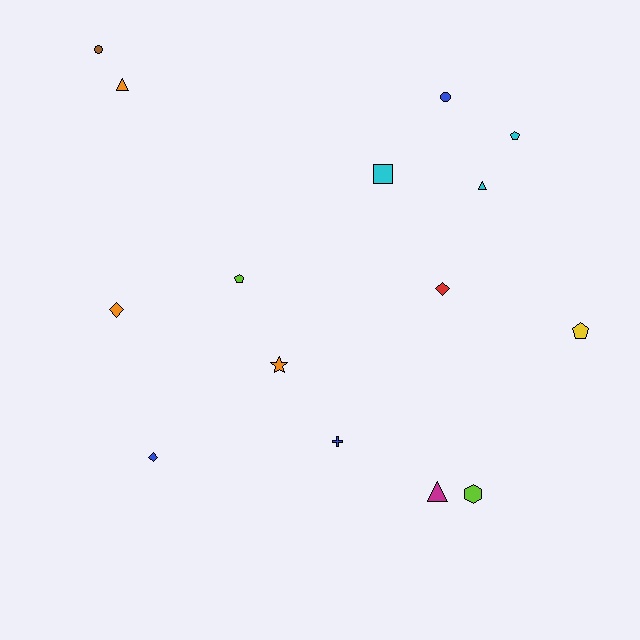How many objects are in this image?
There are 15 objects.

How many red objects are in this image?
There is 1 red object.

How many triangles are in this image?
There are 3 triangles.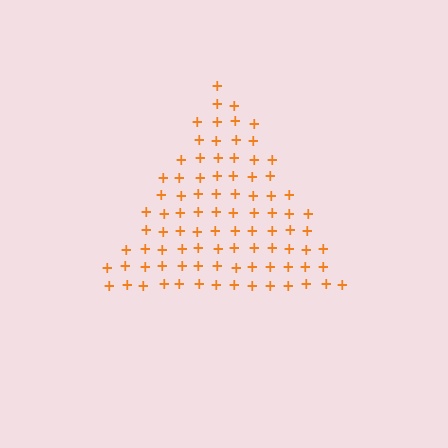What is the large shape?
The large shape is a triangle.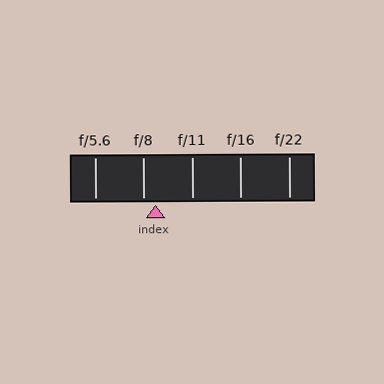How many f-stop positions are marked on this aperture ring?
There are 5 f-stop positions marked.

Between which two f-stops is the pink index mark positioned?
The index mark is between f/8 and f/11.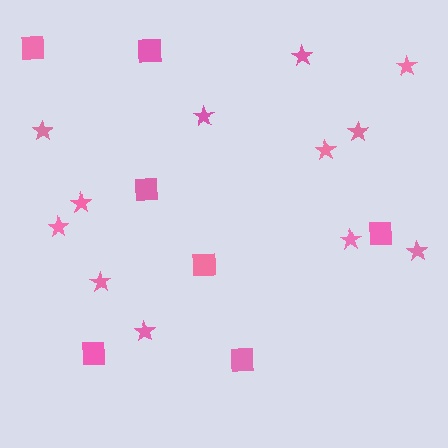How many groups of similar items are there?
There are 2 groups: one group of stars (12) and one group of squares (7).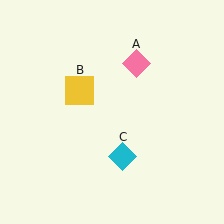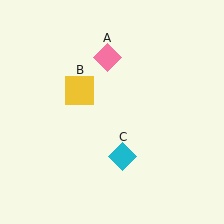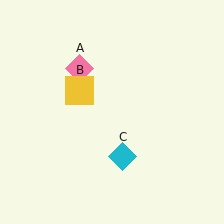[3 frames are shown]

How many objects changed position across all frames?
1 object changed position: pink diamond (object A).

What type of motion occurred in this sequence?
The pink diamond (object A) rotated counterclockwise around the center of the scene.